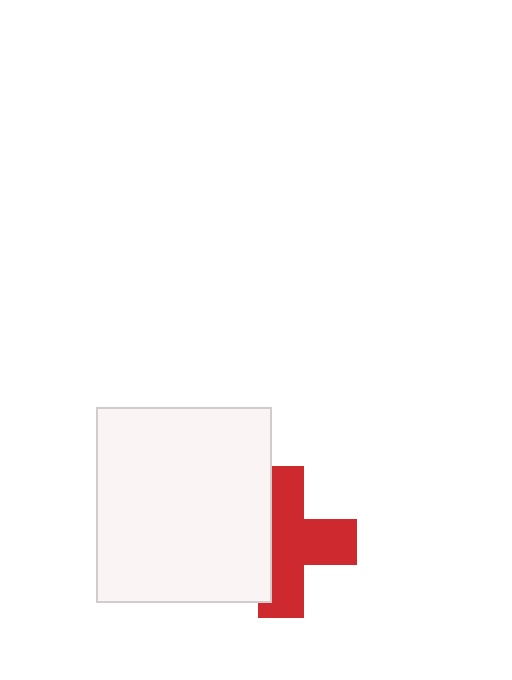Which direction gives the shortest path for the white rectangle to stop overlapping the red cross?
Moving left gives the shortest separation.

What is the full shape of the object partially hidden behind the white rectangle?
The partially hidden object is a red cross.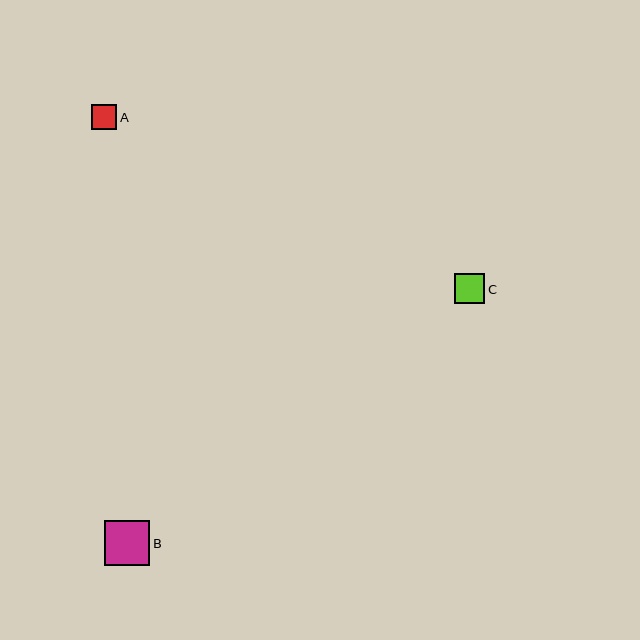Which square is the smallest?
Square A is the smallest with a size of approximately 25 pixels.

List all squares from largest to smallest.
From largest to smallest: B, C, A.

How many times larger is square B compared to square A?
Square B is approximately 1.8 times the size of square A.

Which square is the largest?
Square B is the largest with a size of approximately 45 pixels.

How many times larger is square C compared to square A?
Square C is approximately 1.2 times the size of square A.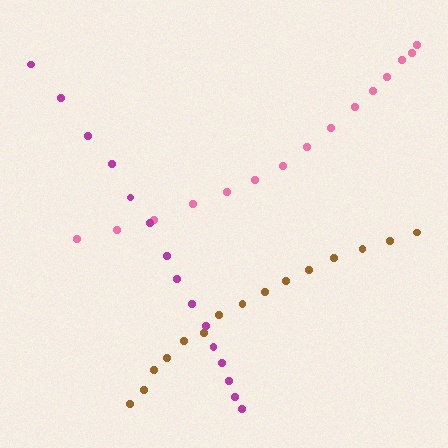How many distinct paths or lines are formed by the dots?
There are 3 distinct paths.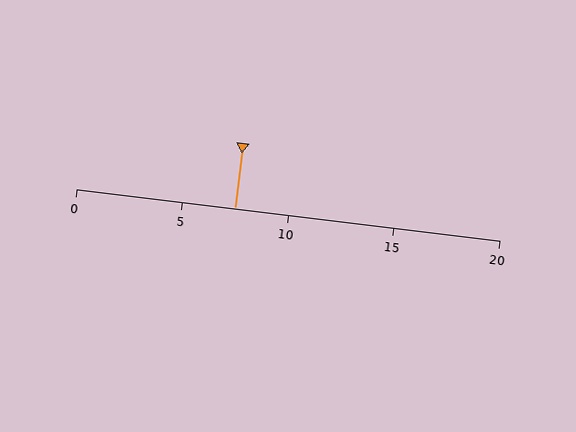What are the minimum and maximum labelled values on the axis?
The axis runs from 0 to 20.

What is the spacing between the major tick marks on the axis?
The major ticks are spaced 5 apart.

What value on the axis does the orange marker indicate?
The marker indicates approximately 7.5.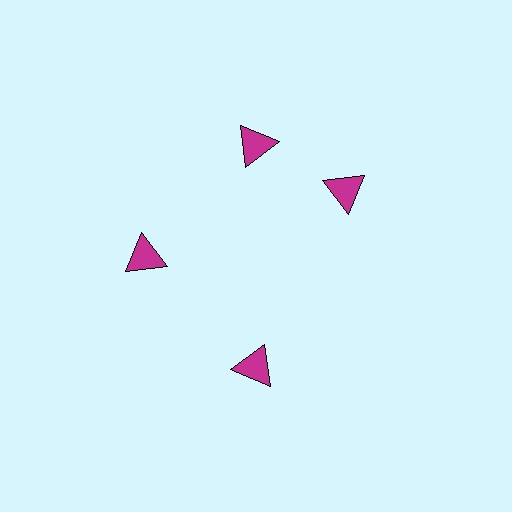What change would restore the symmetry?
The symmetry would be restored by rotating it back into even spacing with its neighbors so that all 4 triangles sit at equal angles and equal distance from the center.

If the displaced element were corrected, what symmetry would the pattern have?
It would have 4-fold rotational symmetry — the pattern would map onto itself every 90 degrees.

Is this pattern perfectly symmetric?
No. The 4 magenta triangles are arranged in a ring, but one element near the 3 o'clock position is rotated out of alignment along the ring, breaking the 4-fold rotational symmetry.